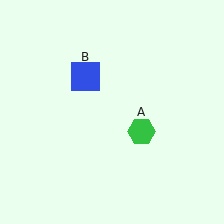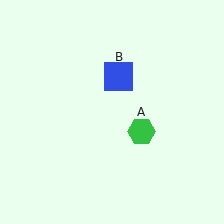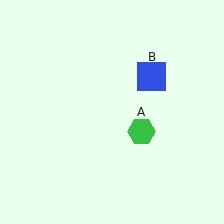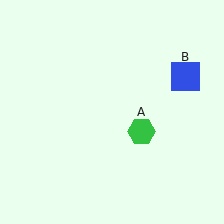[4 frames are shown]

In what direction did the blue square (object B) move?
The blue square (object B) moved right.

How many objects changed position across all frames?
1 object changed position: blue square (object B).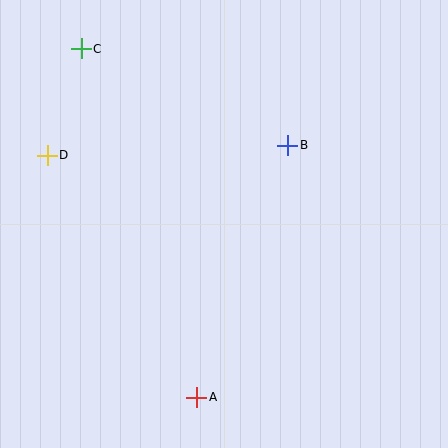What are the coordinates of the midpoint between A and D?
The midpoint between A and D is at (122, 276).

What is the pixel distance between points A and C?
The distance between A and C is 367 pixels.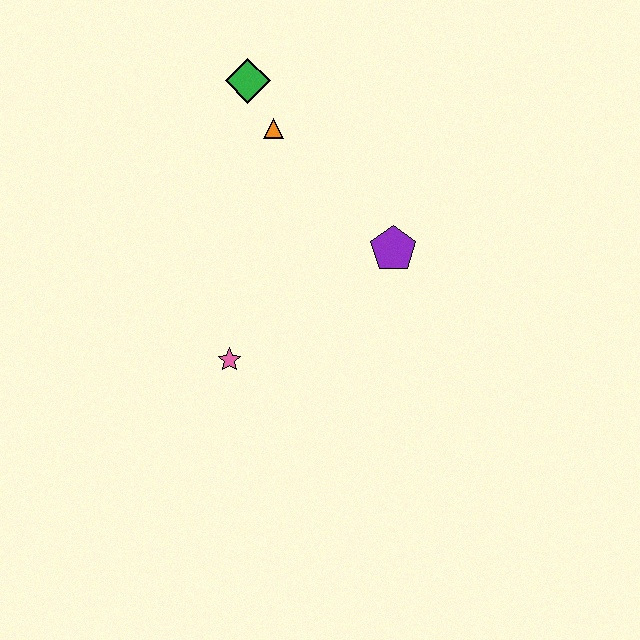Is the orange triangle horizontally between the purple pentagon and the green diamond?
Yes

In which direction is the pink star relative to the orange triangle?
The pink star is below the orange triangle.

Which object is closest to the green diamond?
The orange triangle is closest to the green diamond.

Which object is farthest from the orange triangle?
The pink star is farthest from the orange triangle.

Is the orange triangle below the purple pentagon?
No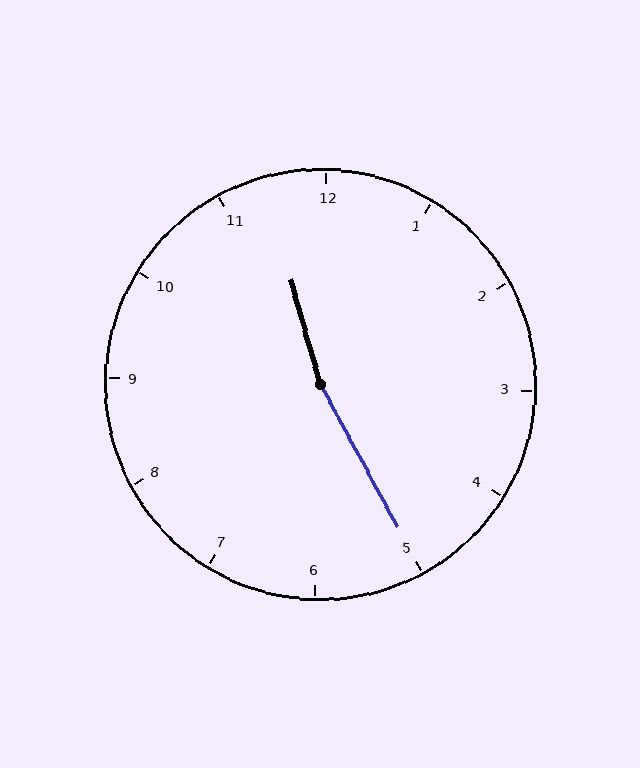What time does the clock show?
11:25.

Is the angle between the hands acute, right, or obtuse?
It is obtuse.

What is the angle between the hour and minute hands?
Approximately 168 degrees.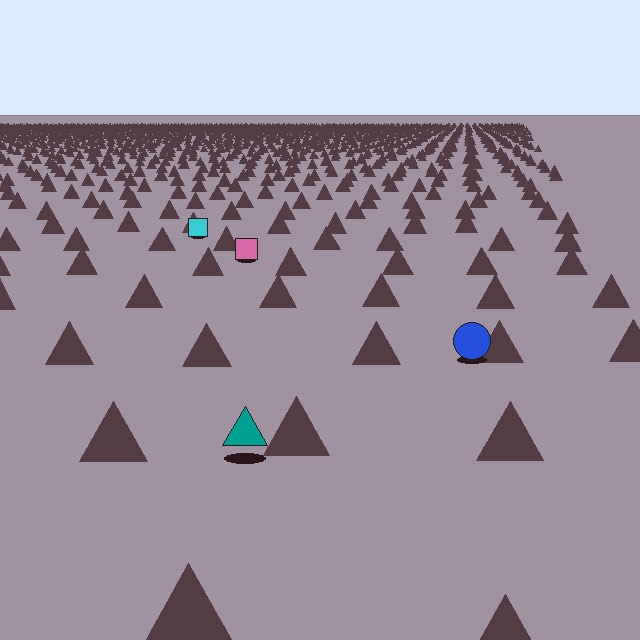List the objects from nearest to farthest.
From nearest to farthest: the teal triangle, the blue circle, the pink square, the cyan square.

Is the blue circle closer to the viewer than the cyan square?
Yes. The blue circle is closer — you can tell from the texture gradient: the ground texture is coarser near it.